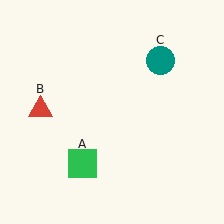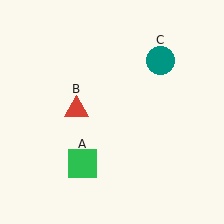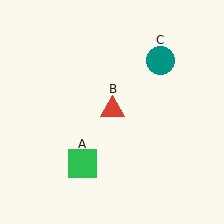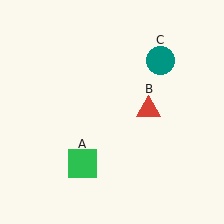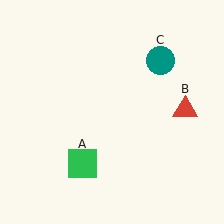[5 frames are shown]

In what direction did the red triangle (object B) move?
The red triangle (object B) moved right.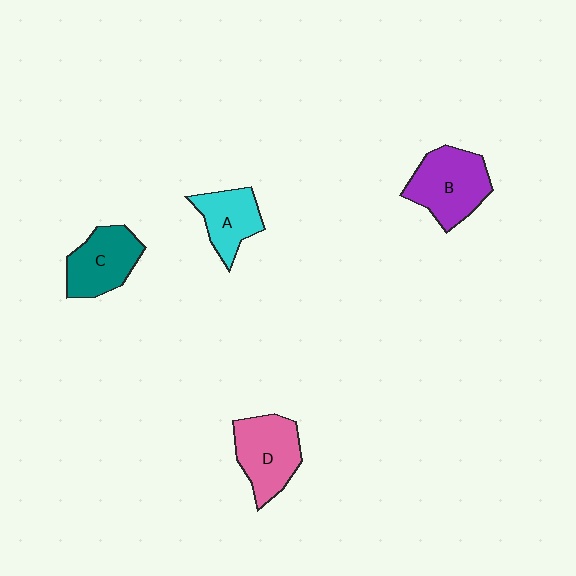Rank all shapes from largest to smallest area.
From largest to smallest: B (purple), D (pink), C (teal), A (cyan).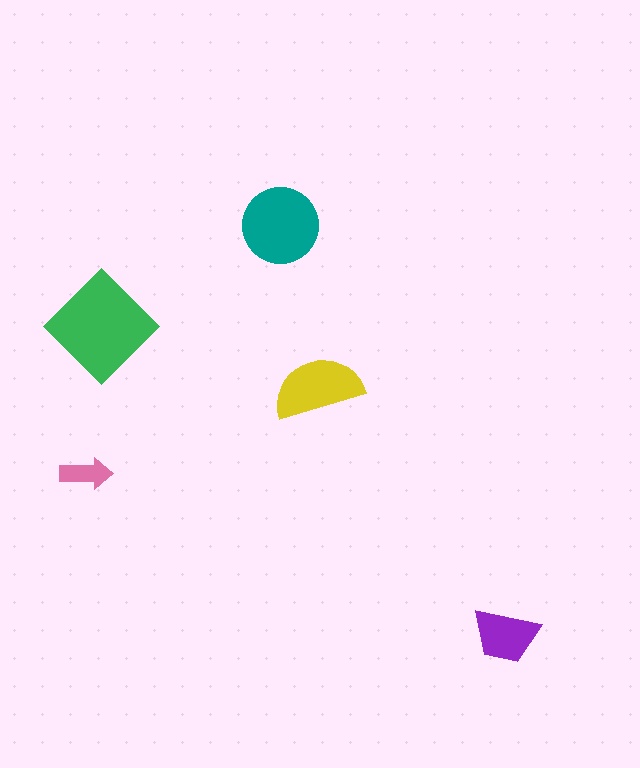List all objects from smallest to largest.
The pink arrow, the purple trapezoid, the yellow semicircle, the teal circle, the green diamond.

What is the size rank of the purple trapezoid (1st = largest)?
4th.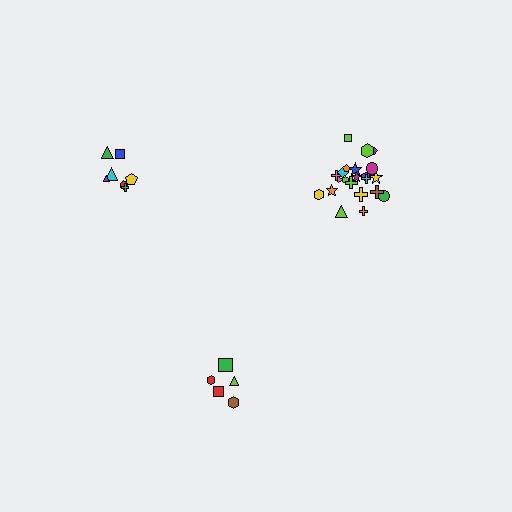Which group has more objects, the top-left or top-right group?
The top-right group.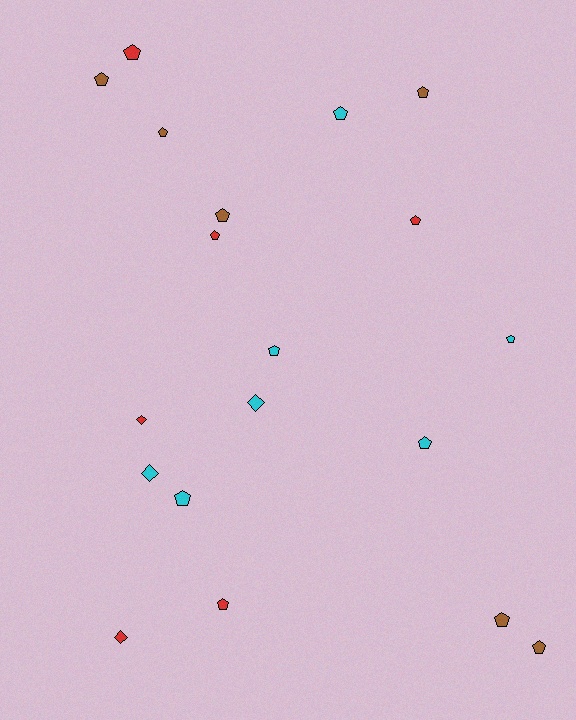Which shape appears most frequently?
Pentagon, with 15 objects.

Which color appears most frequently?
Cyan, with 7 objects.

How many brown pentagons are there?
There are 6 brown pentagons.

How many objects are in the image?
There are 19 objects.